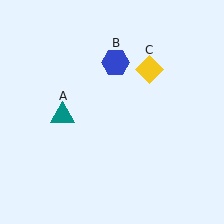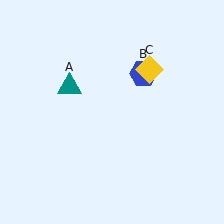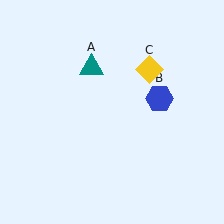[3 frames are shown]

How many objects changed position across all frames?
2 objects changed position: teal triangle (object A), blue hexagon (object B).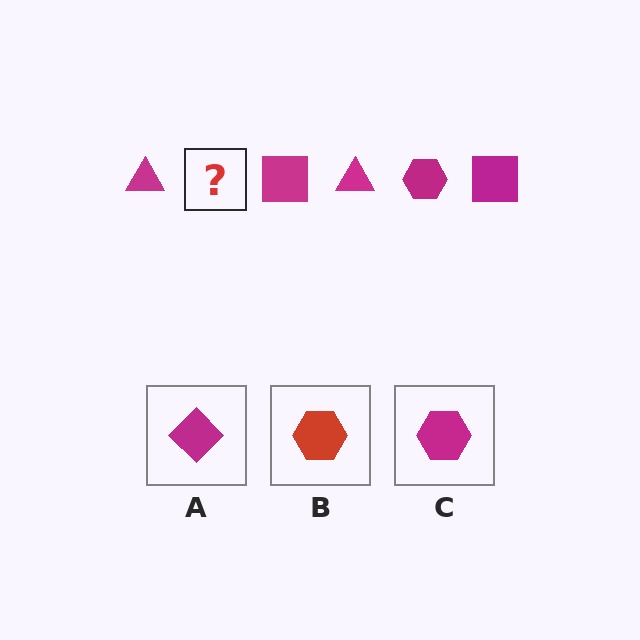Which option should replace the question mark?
Option C.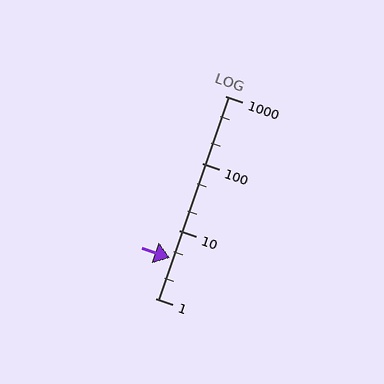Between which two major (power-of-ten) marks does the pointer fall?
The pointer is between 1 and 10.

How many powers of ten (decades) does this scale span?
The scale spans 3 decades, from 1 to 1000.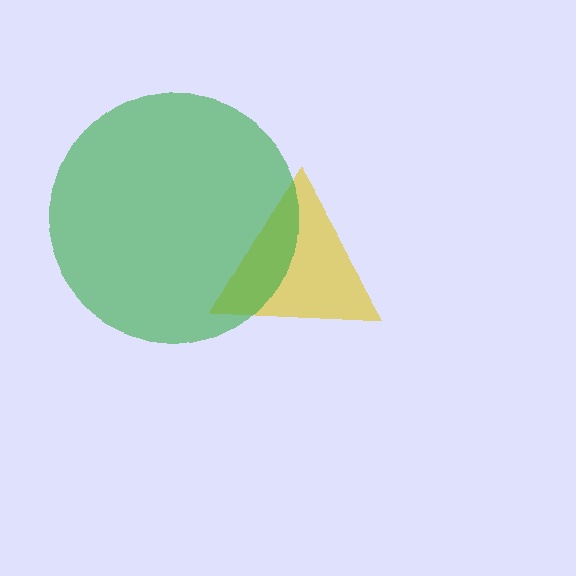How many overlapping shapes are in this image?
There are 2 overlapping shapes in the image.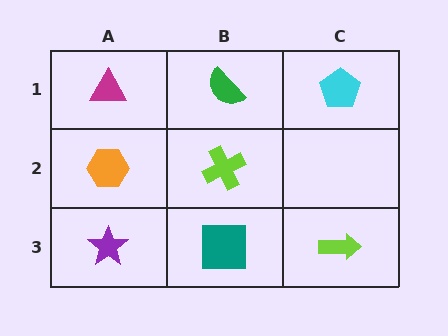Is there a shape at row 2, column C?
No, that cell is empty.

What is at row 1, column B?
A green semicircle.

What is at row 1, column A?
A magenta triangle.